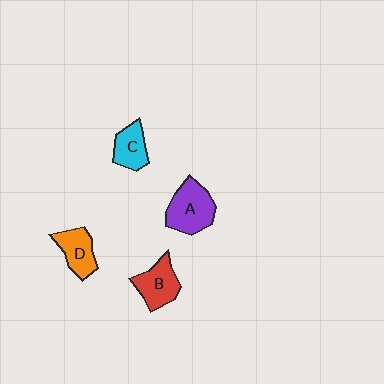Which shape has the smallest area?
Shape C (cyan).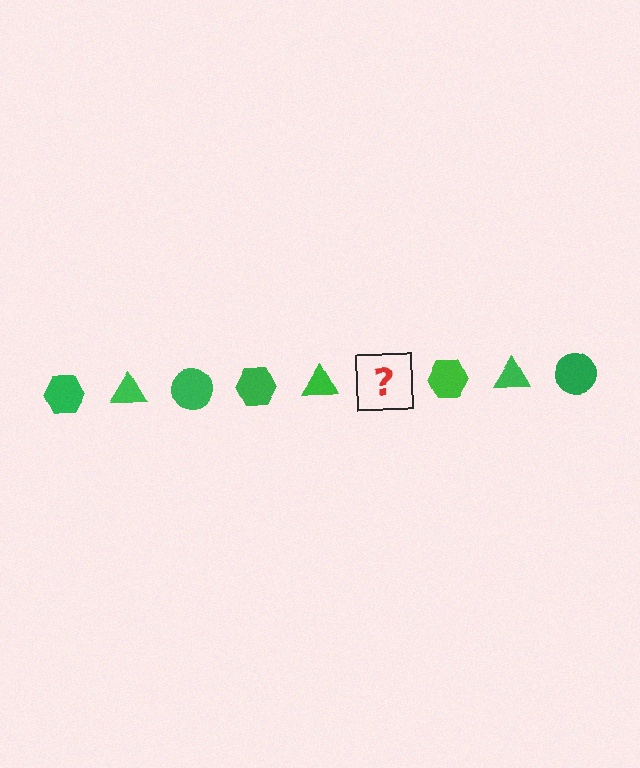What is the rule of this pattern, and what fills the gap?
The rule is that the pattern cycles through hexagon, triangle, circle shapes in green. The gap should be filled with a green circle.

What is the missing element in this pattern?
The missing element is a green circle.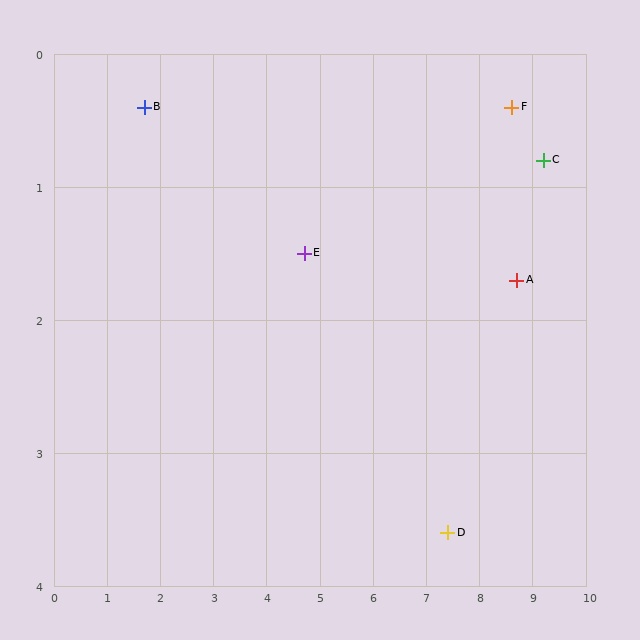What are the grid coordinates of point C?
Point C is at approximately (9.2, 0.8).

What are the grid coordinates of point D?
Point D is at approximately (7.4, 3.6).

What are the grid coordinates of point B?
Point B is at approximately (1.7, 0.4).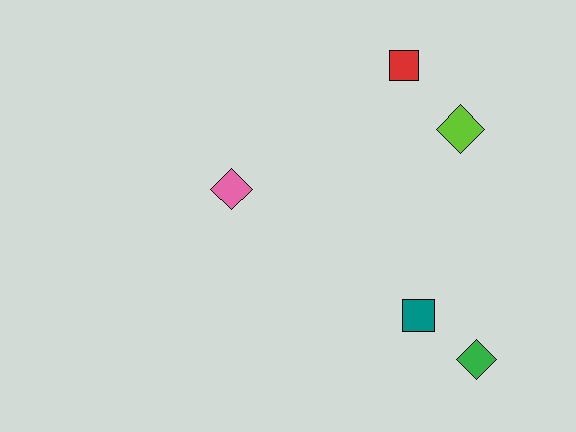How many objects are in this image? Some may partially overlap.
There are 5 objects.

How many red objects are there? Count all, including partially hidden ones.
There is 1 red object.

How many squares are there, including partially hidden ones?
There are 2 squares.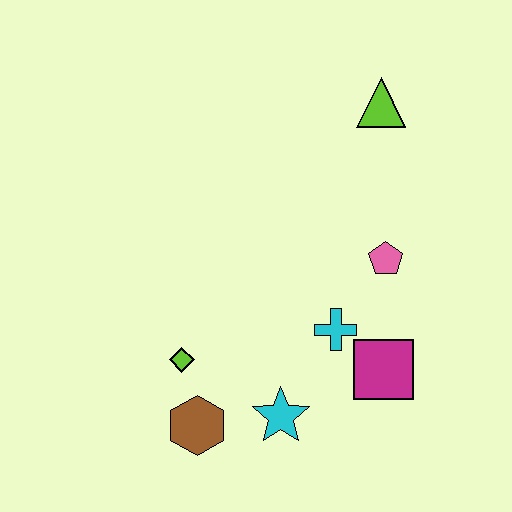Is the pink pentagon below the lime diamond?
No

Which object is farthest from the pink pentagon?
The brown hexagon is farthest from the pink pentagon.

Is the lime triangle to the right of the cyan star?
Yes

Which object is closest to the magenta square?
The cyan cross is closest to the magenta square.